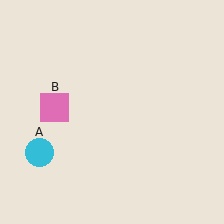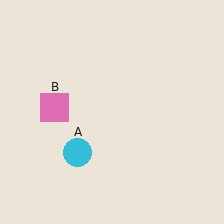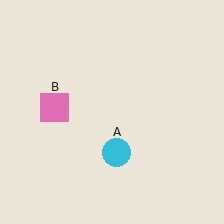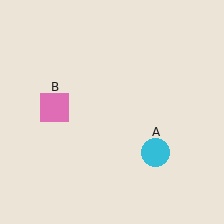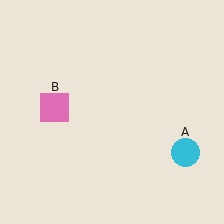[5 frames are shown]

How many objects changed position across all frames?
1 object changed position: cyan circle (object A).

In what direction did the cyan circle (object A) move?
The cyan circle (object A) moved right.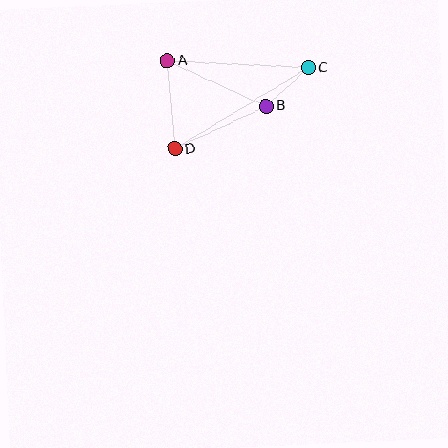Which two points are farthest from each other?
Points C and D are farthest from each other.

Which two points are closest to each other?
Points B and C are closest to each other.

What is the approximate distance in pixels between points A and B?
The distance between A and B is approximately 109 pixels.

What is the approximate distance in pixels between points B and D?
The distance between B and D is approximately 101 pixels.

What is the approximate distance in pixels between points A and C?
The distance between A and C is approximately 141 pixels.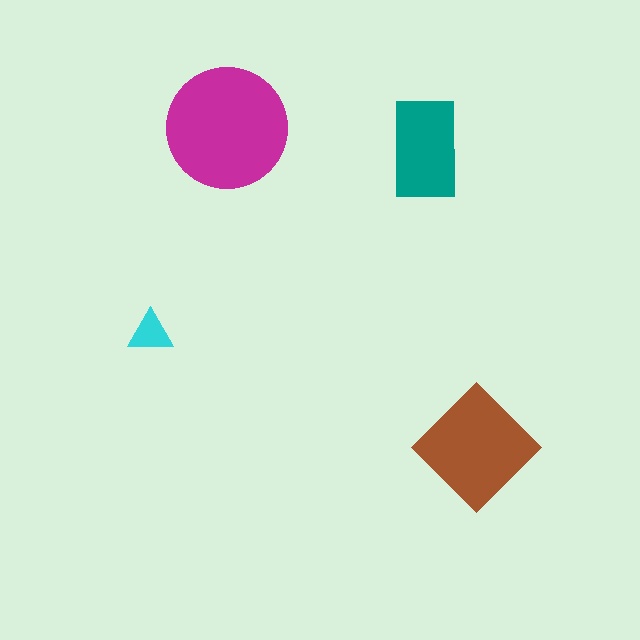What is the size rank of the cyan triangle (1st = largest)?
4th.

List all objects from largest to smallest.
The magenta circle, the brown diamond, the teal rectangle, the cyan triangle.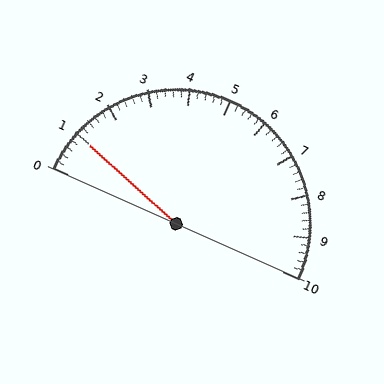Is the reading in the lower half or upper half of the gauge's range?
The reading is in the lower half of the range (0 to 10).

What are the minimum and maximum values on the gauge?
The gauge ranges from 0 to 10.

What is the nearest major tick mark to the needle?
The nearest major tick mark is 1.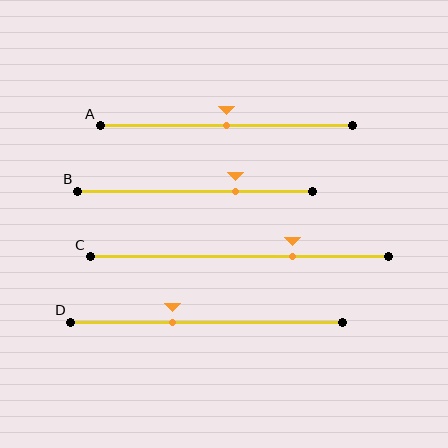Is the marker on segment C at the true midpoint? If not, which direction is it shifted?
No, the marker on segment C is shifted to the right by about 18% of the segment length.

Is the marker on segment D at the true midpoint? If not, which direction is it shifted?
No, the marker on segment D is shifted to the left by about 13% of the segment length.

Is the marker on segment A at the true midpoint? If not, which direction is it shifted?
Yes, the marker on segment A is at the true midpoint.